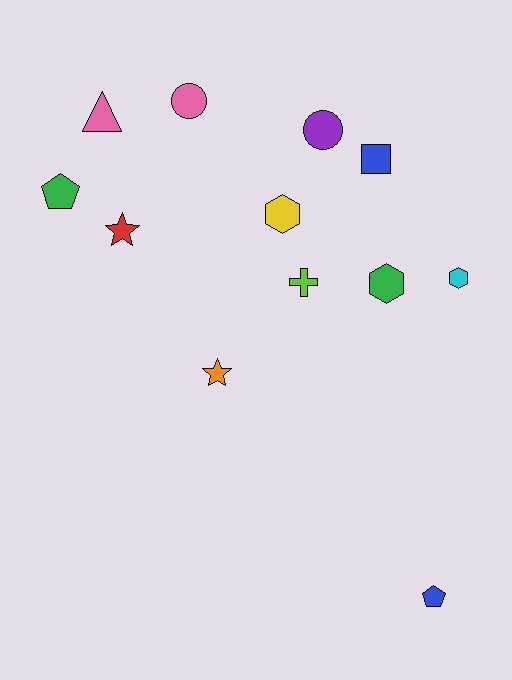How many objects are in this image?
There are 12 objects.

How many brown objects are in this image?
There are no brown objects.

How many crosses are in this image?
There is 1 cross.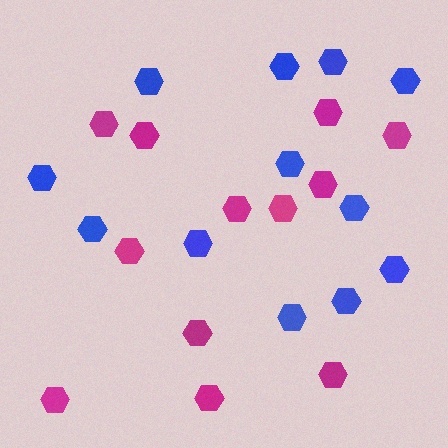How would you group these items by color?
There are 2 groups: one group of magenta hexagons (12) and one group of blue hexagons (12).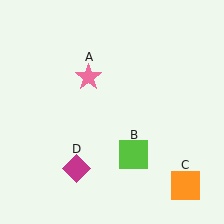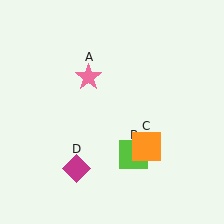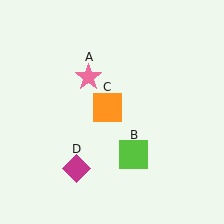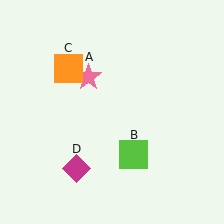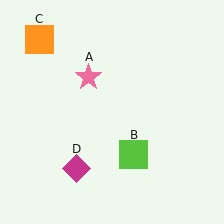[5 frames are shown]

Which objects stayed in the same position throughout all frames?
Pink star (object A) and lime square (object B) and magenta diamond (object D) remained stationary.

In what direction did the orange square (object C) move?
The orange square (object C) moved up and to the left.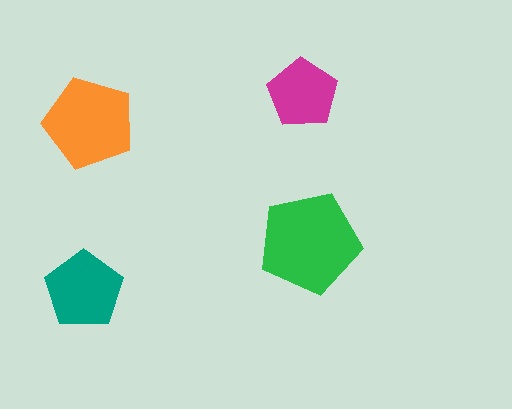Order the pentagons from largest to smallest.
the green one, the orange one, the teal one, the magenta one.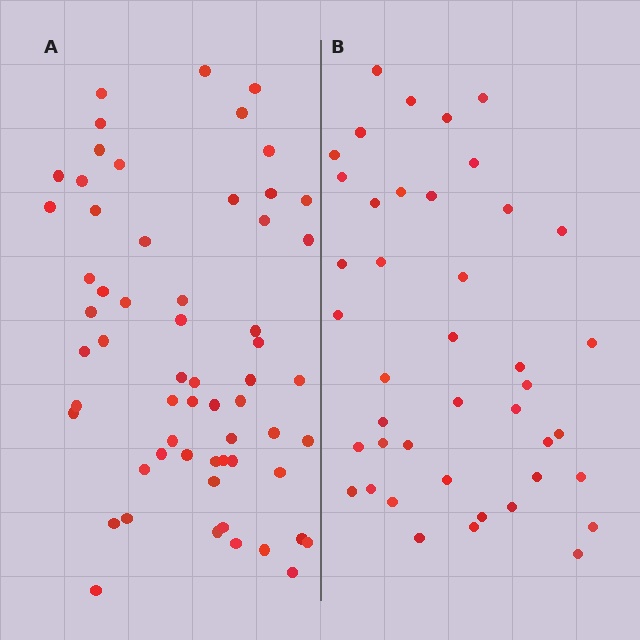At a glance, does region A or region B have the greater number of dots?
Region A (the left region) has more dots.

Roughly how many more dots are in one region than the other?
Region A has approximately 20 more dots than region B.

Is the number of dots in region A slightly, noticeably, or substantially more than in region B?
Region A has noticeably more, but not dramatically so. The ratio is roughly 1.4 to 1.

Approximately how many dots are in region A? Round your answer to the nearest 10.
About 60 dots.